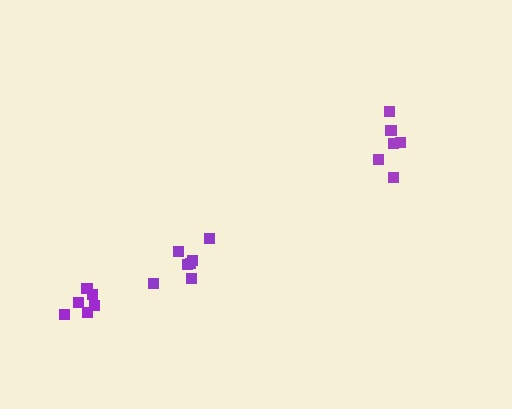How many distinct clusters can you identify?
There are 3 distinct clusters.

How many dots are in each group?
Group 1: 6 dots, Group 2: 7 dots, Group 3: 6 dots (19 total).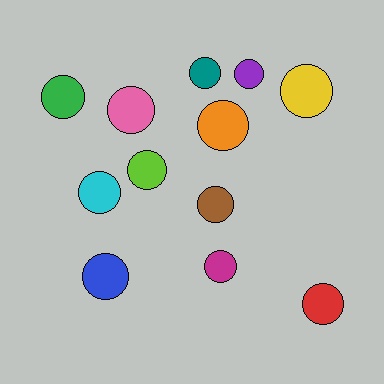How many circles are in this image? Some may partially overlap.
There are 12 circles.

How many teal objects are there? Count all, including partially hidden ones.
There is 1 teal object.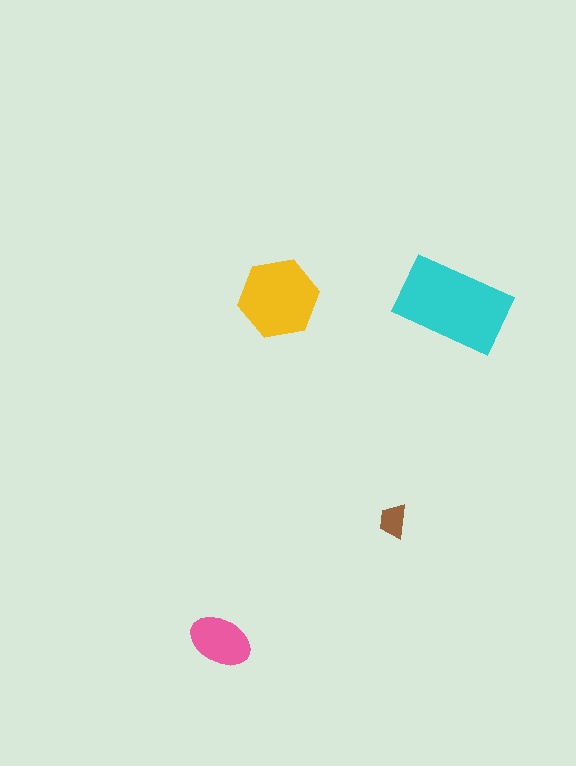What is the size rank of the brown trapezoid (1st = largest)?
4th.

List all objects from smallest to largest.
The brown trapezoid, the pink ellipse, the yellow hexagon, the cyan rectangle.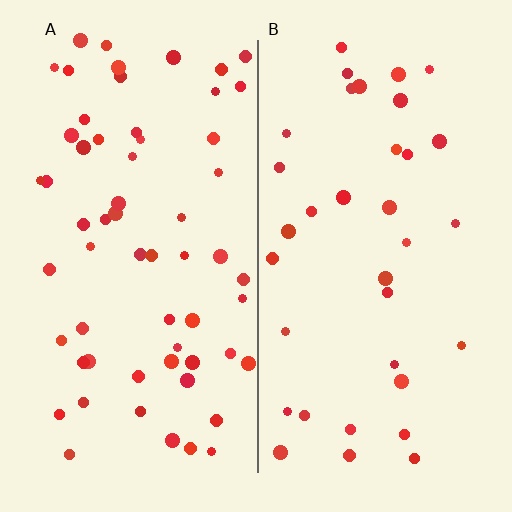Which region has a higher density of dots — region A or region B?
A (the left).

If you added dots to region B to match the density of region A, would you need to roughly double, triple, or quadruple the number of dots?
Approximately double.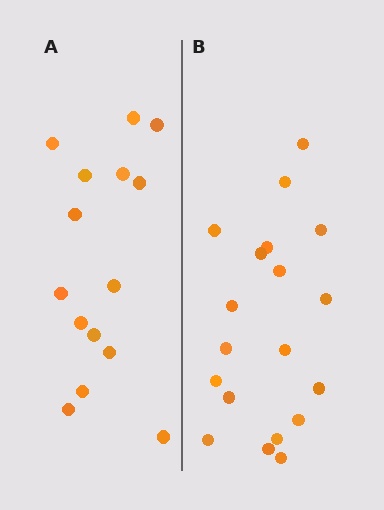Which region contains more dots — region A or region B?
Region B (the right region) has more dots.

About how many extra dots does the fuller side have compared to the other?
Region B has about 4 more dots than region A.